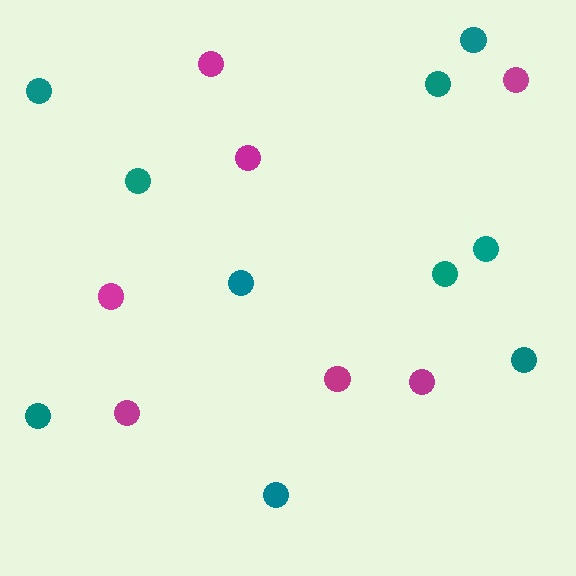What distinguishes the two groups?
There are 2 groups: one group of magenta circles (7) and one group of teal circles (10).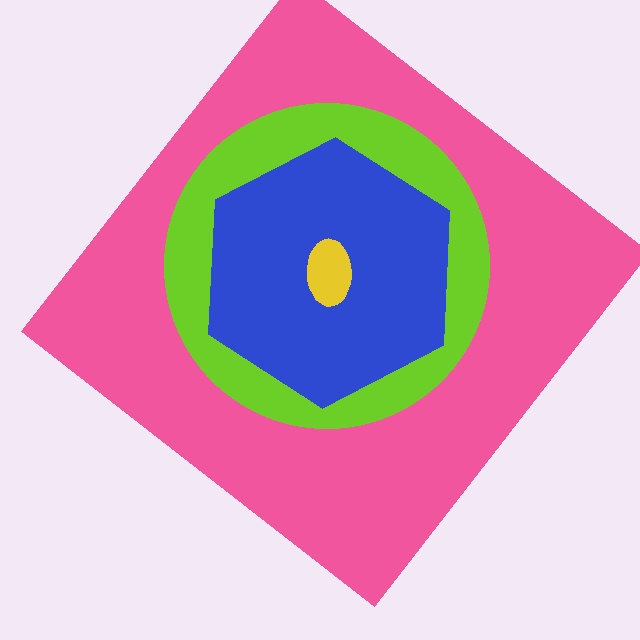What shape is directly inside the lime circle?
The blue hexagon.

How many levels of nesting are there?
4.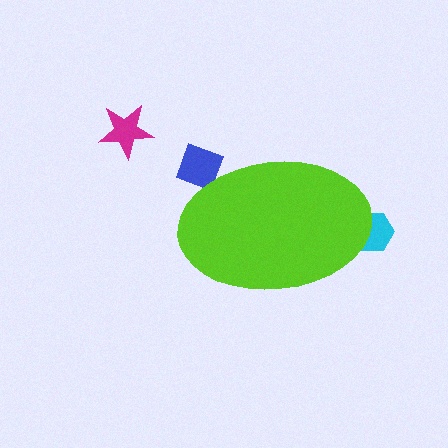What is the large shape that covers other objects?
A lime ellipse.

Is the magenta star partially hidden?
No, the magenta star is fully visible.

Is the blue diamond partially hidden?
Yes, the blue diamond is partially hidden behind the lime ellipse.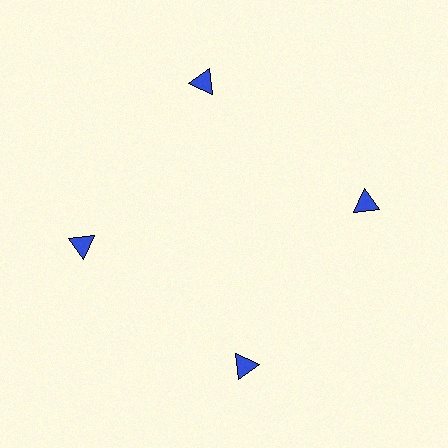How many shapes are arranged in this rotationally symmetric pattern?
There are 4 shapes, arranged in 4 groups of 1.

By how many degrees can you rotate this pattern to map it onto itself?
The pattern maps onto itself every 90 degrees of rotation.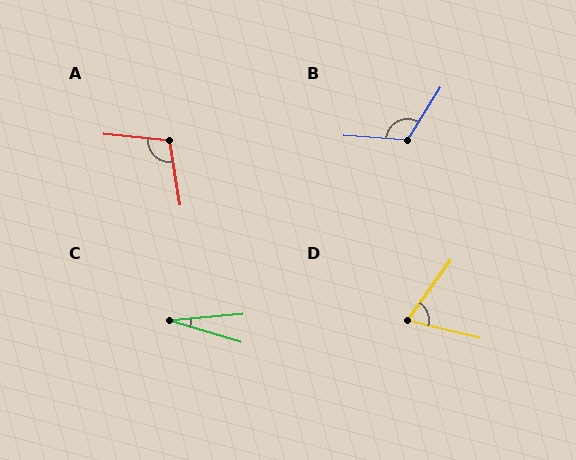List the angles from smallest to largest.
C (22°), D (68°), A (105°), B (118°).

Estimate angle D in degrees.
Approximately 68 degrees.